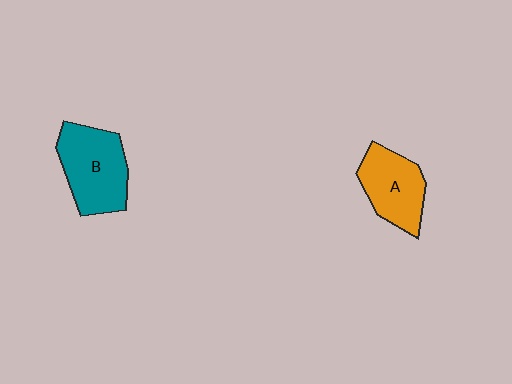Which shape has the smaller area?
Shape A (orange).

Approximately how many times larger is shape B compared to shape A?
Approximately 1.2 times.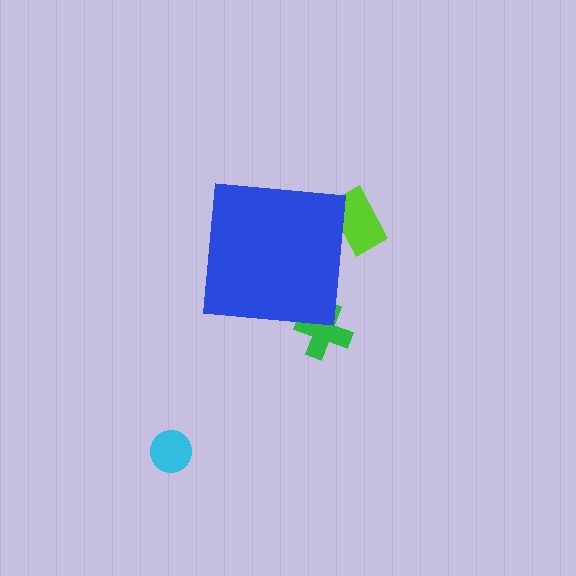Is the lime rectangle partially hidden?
Yes, the lime rectangle is partially hidden behind the blue square.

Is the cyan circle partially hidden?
No, the cyan circle is fully visible.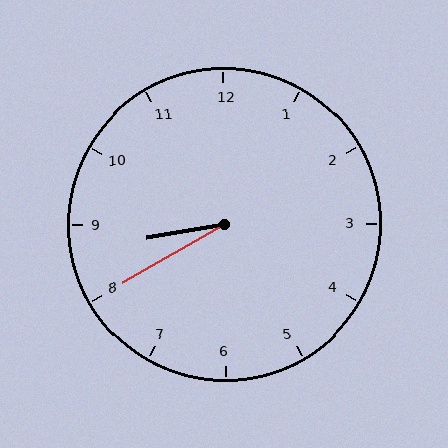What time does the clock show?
8:40.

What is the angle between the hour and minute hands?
Approximately 20 degrees.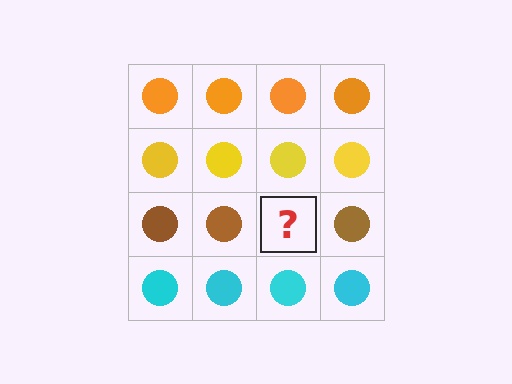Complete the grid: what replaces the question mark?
The question mark should be replaced with a brown circle.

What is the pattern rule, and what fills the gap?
The rule is that each row has a consistent color. The gap should be filled with a brown circle.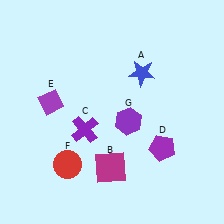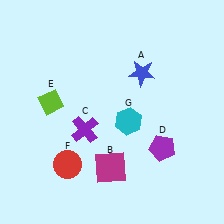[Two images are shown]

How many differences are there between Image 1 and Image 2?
There are 2 differences between the two images.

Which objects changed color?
E changed from purple to lime. G changed from purple to cyan.